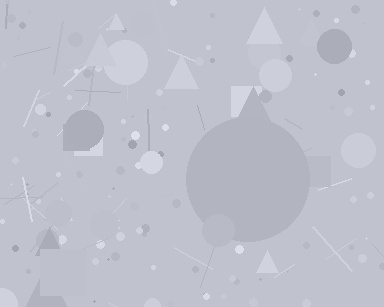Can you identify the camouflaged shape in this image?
The camouflaged shape is a circle.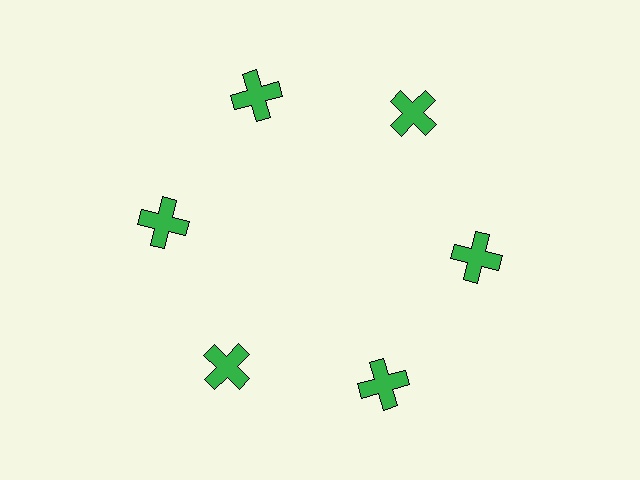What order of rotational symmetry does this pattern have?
This pattern has 6-fold rotational symmetry.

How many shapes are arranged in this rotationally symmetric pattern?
There are 6 shapes, arranged in 6 groups of 1.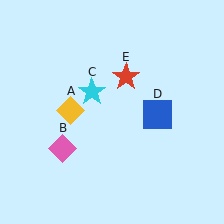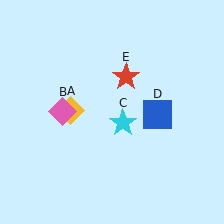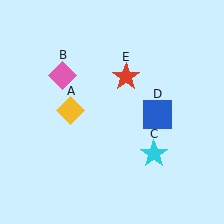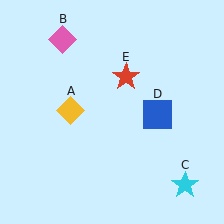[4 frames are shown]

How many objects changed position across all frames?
2 objects changed position: pink diamond (object B), cyan star (object C).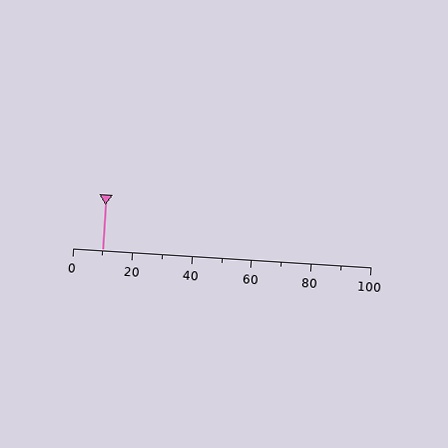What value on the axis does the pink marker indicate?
The marker indicates approximately 10.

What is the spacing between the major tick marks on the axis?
The major ticks are spaced 20 apart.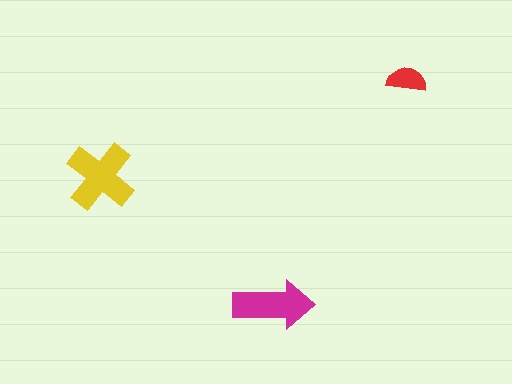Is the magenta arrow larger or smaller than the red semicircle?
Larger.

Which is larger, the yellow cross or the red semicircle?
The yellow cross.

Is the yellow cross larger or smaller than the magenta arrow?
Larger.